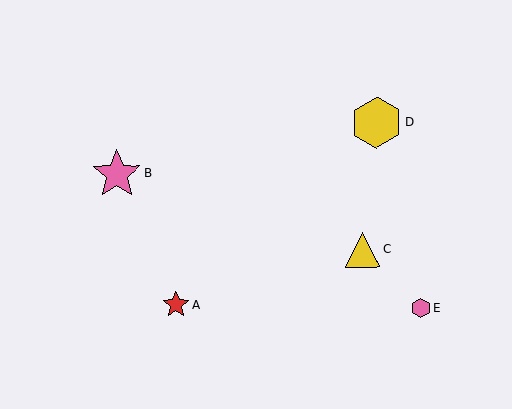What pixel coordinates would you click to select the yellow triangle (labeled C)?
Click at (363, 250) to select the yellow triangle C.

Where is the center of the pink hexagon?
The center of the pink hexagon is at (421, 309).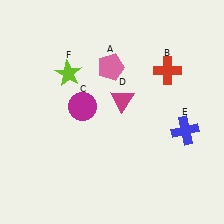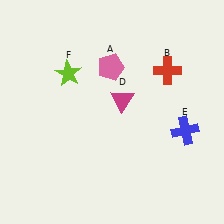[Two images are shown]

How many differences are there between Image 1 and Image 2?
There is 1 difference between the two images.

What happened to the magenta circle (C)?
The magenta circle (C) was removed in Image 2. It was in the top-left area of Image 1.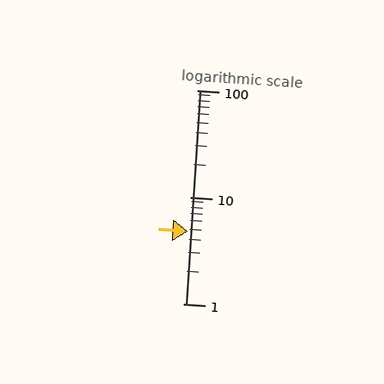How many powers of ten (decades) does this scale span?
The scale spans 2 decades, from 1 to 100.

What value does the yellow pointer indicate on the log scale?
The pointer indicates approximately 4.8.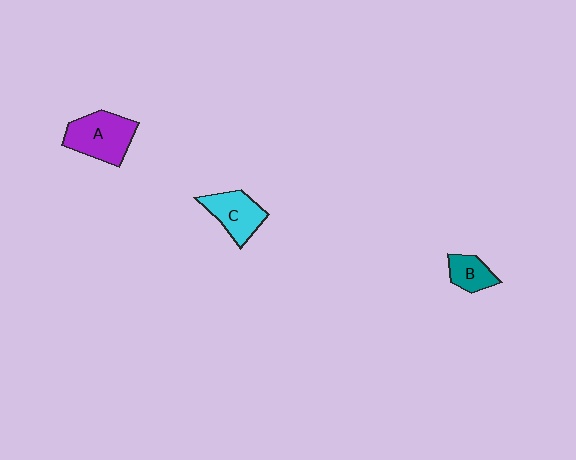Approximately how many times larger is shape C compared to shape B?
Approximately 1.6 times.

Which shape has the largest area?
Shape A (purple).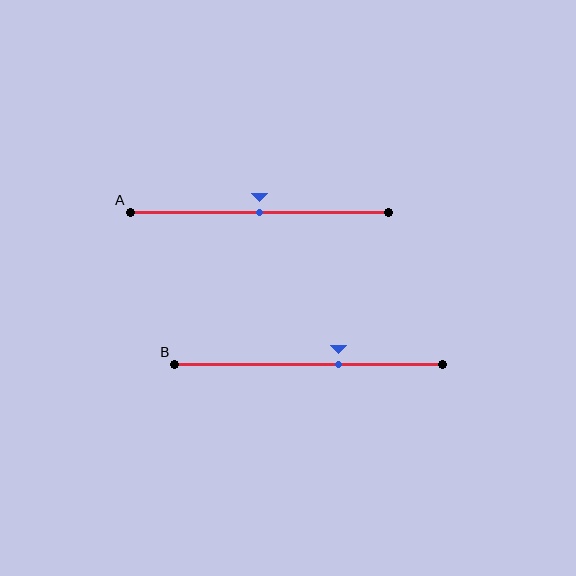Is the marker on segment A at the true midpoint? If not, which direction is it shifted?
Yes, the marker on segment A is at the true midpoint.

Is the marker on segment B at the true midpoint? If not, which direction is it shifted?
No, the marker on segment B is shifted to the right by about 11% of the segment length.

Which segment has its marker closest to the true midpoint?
Segment A has its marker closest to the true midpoint.